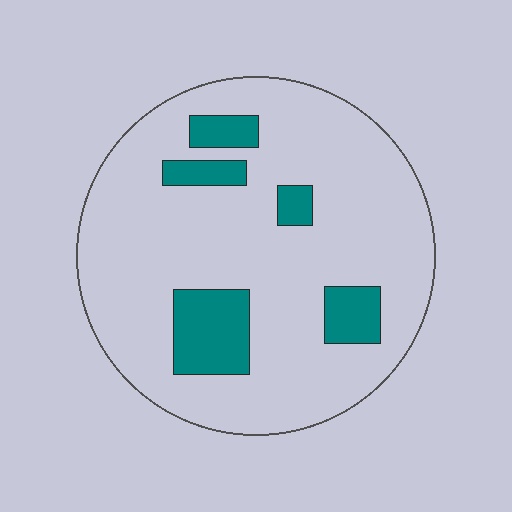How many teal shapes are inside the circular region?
5.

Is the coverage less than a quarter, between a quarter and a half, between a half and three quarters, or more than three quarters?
Less than a quarter.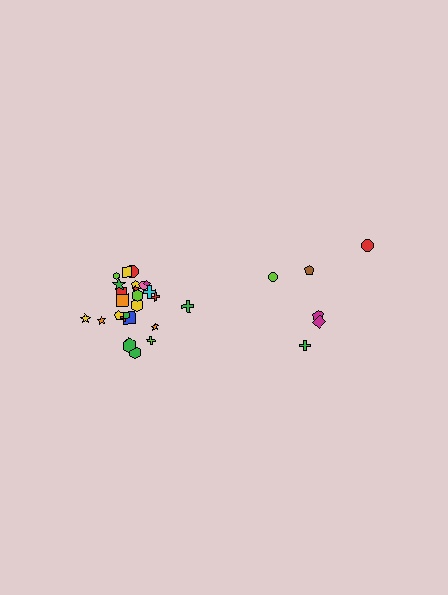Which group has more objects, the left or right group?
The left group.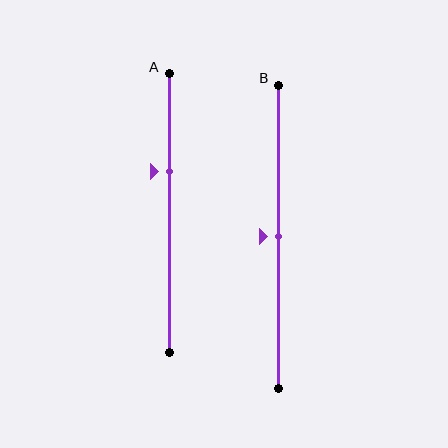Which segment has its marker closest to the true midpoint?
Segment B has its marker closest to the true midpoint.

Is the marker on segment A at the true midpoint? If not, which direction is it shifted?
No, the marker on segment A is shifted upward by about 15% of the segment length.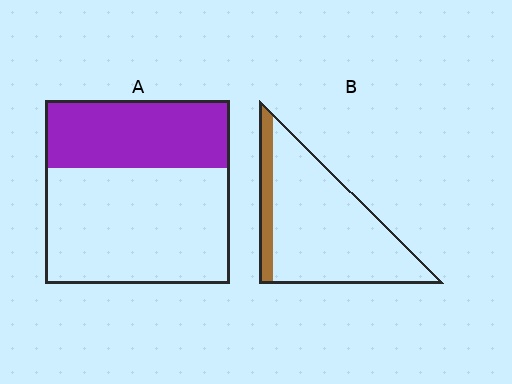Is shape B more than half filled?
No.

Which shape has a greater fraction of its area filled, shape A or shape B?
Shape A.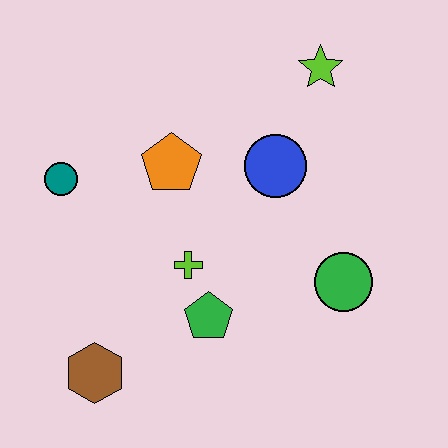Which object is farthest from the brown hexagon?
The lime star is farthest from the brown hexagon.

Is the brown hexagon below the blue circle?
Yes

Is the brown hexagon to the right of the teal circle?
Yes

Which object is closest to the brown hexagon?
The green pentagon is closest to the brown hexagon.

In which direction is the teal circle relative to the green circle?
The teal circle is to the left of the green circle.